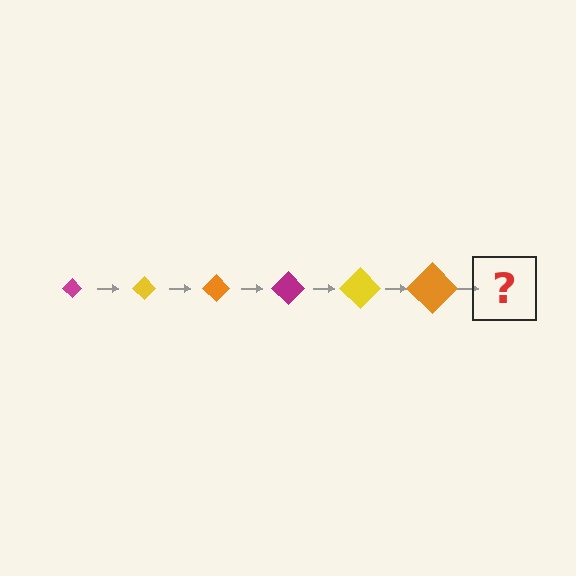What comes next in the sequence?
The next element should be a magenta diamond, larger than the previous one.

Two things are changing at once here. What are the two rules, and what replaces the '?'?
The two rules are that the diamond grows larger each step and the color cycles through magenta, yellow, and orange. The '?' should be a magenta diamond, larger than the previous one.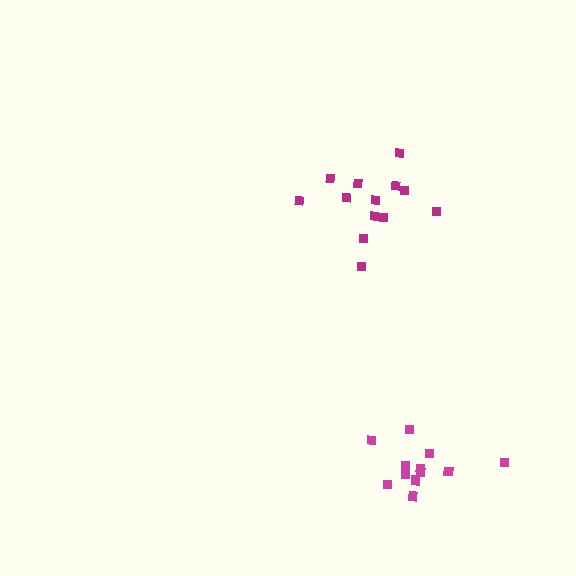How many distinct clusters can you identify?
There are 2 distinct clusters.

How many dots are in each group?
Group 1: 13 dots, Group 2: 12 dots (25 total).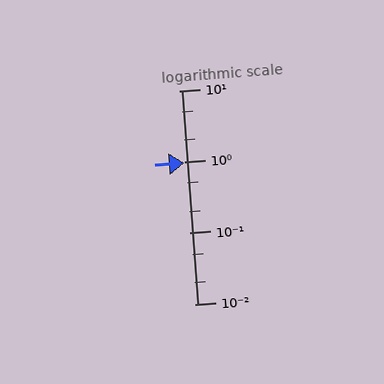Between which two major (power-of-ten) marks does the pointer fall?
The pointer is between 0.1 and 1.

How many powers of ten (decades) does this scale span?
The scale spans 3 decades, from 0.01 to 10.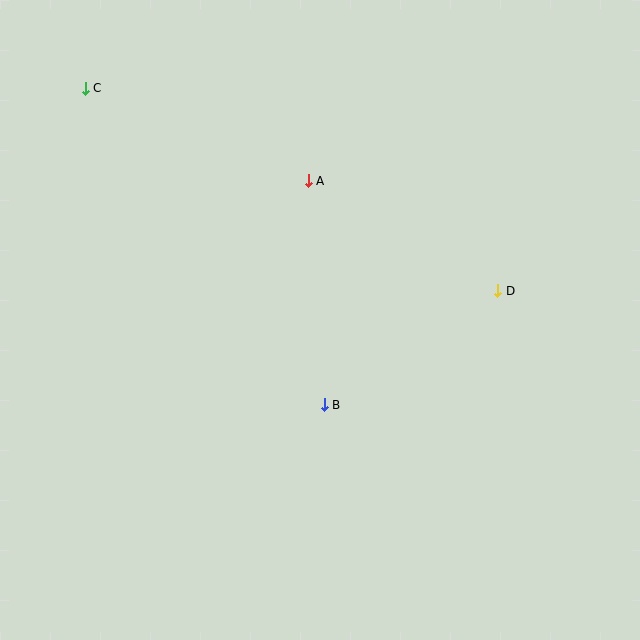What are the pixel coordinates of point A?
Point A is at (308, 181).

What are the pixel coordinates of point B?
Point B is at (324, 405).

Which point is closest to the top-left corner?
Point C is closest to the top-left corner.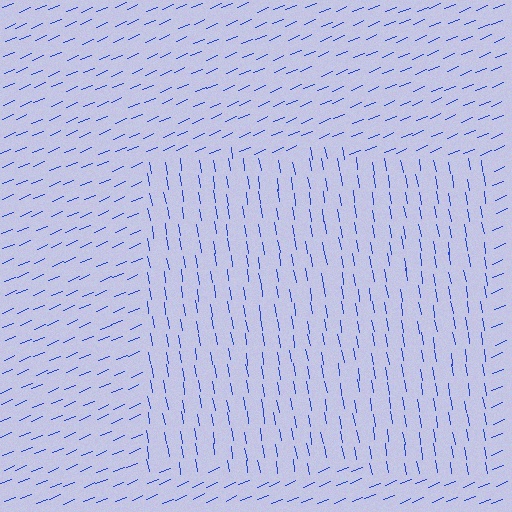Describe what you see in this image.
The image is filled with small blue line segments. A rectangle region in the image has lines oriented differently from the surrounding lines, creating a visible texture boundary.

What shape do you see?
I see a rectangle.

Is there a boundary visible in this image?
Yes, there is a texture boundary formed by a change in line orientation.